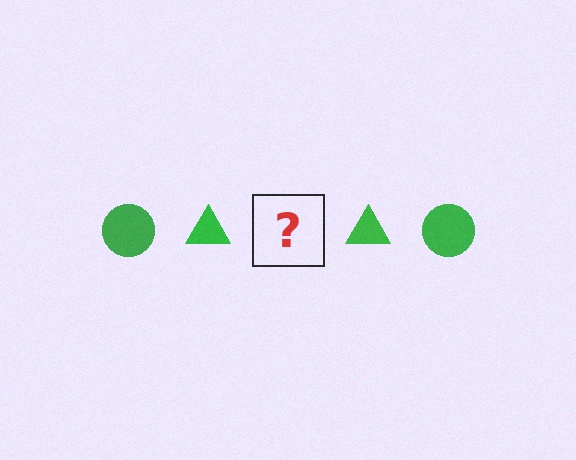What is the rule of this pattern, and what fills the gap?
The rule is that the pattern cycles through circle, triangle shapes in green. The gap should be filled with a green circle.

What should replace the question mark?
The question mark should be replaced with a green circle.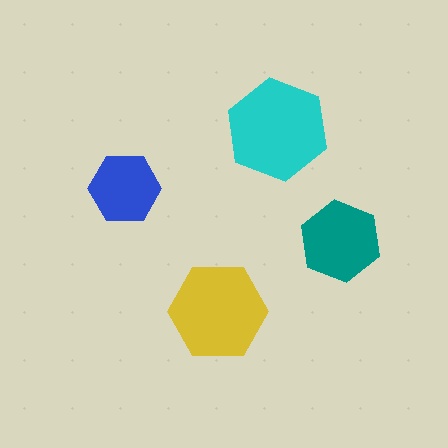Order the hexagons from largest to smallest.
the cyan one, the yellow one, the teal one, the blue one.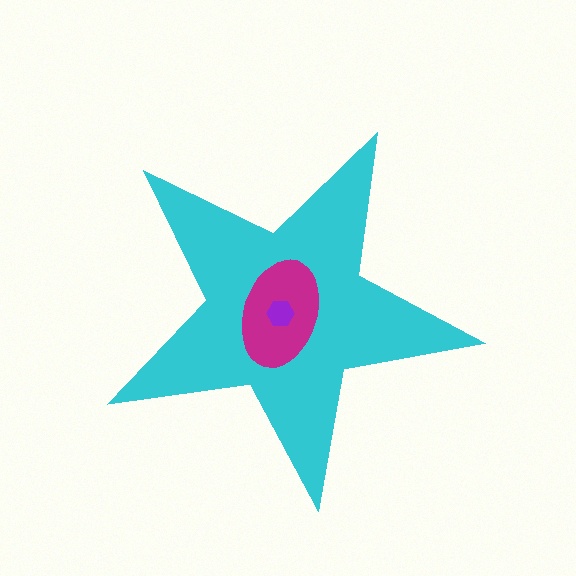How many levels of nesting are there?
3.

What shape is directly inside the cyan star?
The magenta ellipse.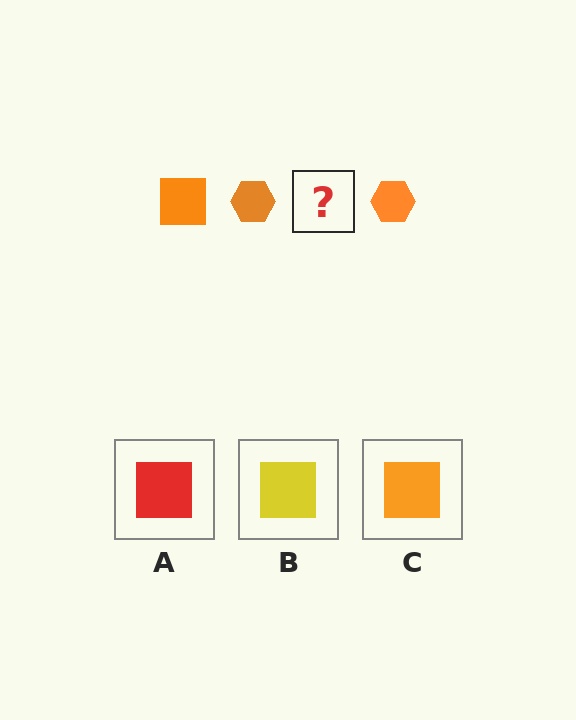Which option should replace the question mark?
Option C.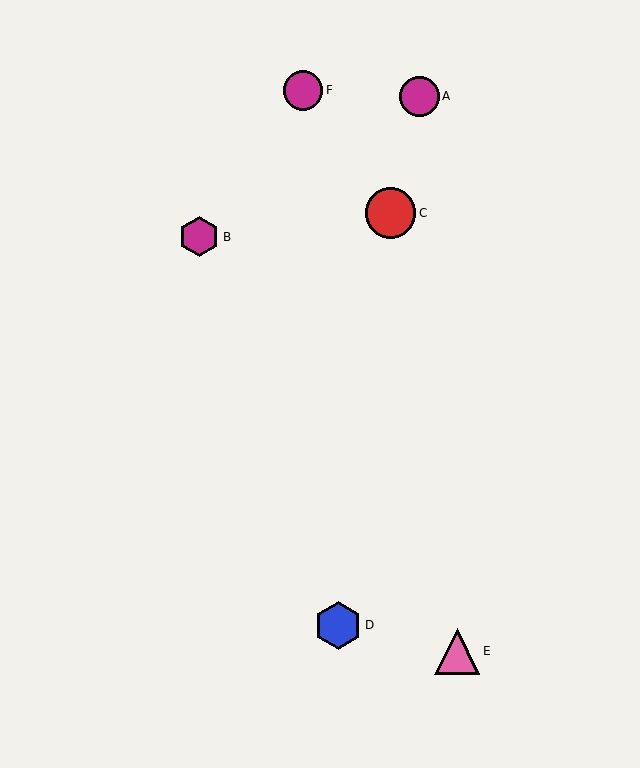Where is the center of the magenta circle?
The center of the magenta circle is at (303, 90).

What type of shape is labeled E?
Shape E is a pink triangle.